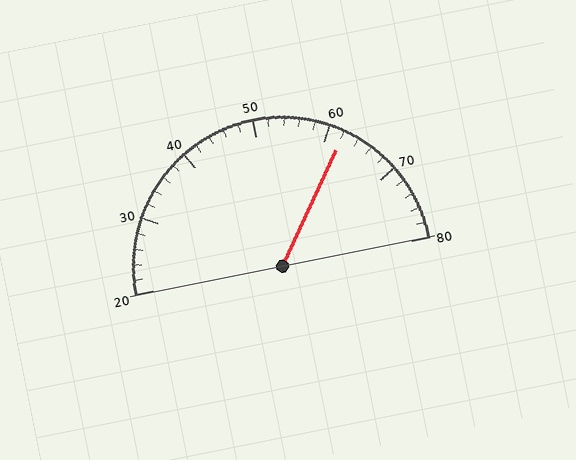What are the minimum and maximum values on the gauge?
The gauge ranges from 20 to 80.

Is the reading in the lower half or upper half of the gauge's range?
The reading is in the upper half of the range (20 to 80).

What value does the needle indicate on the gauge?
The needle indicates approximately 62.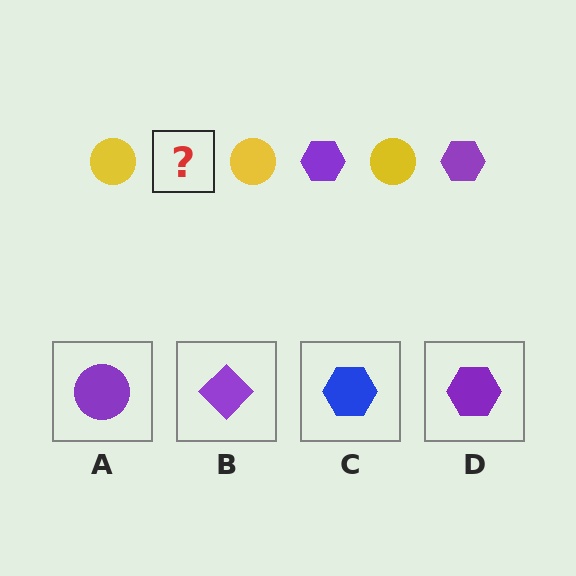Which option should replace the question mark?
Option D.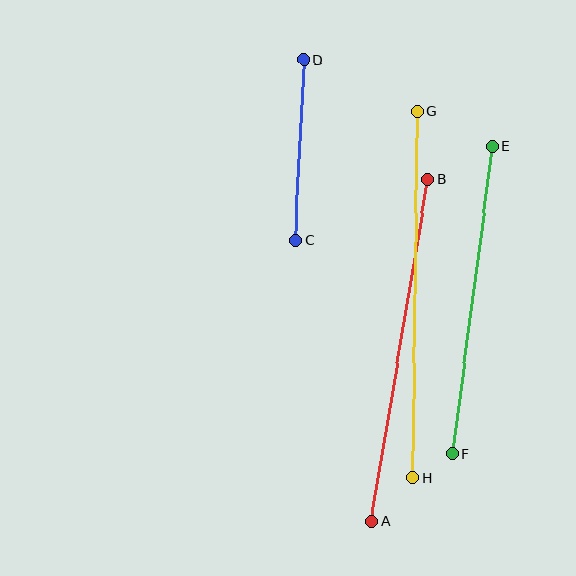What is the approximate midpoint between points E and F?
The midpoint is at approximately (472, 300) pixels.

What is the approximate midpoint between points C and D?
The midpoint is at approximately (299, 150) pixels.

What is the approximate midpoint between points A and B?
The midpoint is at approximately (400, 351) pixels.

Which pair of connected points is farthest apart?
Points G and H are farthest apart.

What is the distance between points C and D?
The distance is approximately 181 pixels.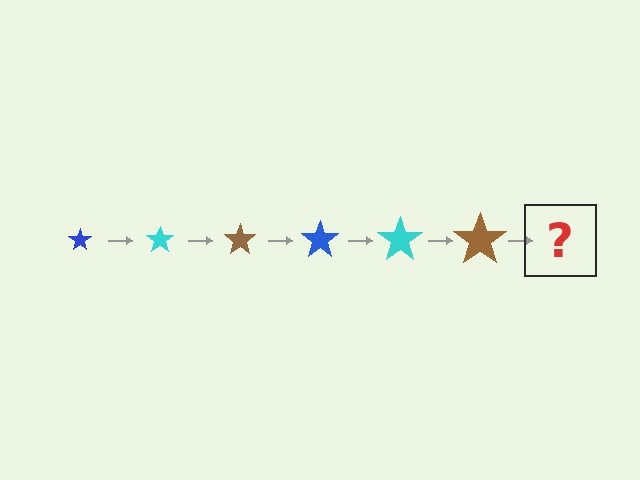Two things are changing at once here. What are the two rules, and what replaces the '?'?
The two rules are that the star grows larger each step and the color cycles through blue, cyan, and brown. The '?' should be a blue star, larger than the previous one.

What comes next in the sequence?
The next element should be a blue star, larger than the previous one.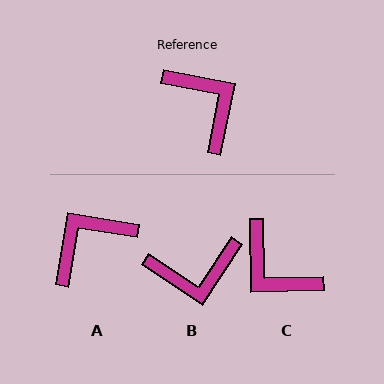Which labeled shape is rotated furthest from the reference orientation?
C, about 168 degrees away.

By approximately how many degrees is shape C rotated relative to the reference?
Approximately 168 degrees clockwise.